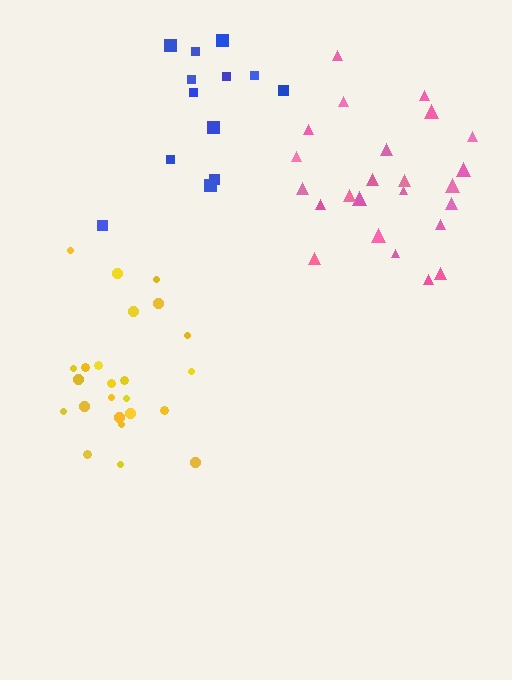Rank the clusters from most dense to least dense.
yellow, pink, blue.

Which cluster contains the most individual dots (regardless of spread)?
Yellow (24).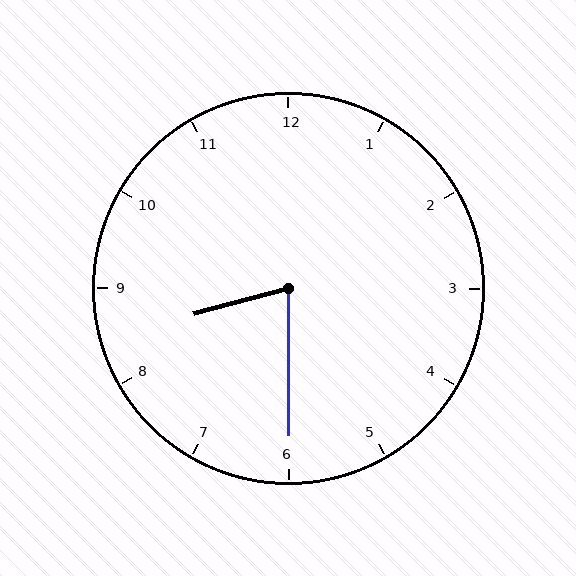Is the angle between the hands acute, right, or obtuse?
It is acute.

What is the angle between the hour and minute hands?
Approximately 75 degrees.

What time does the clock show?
8:30.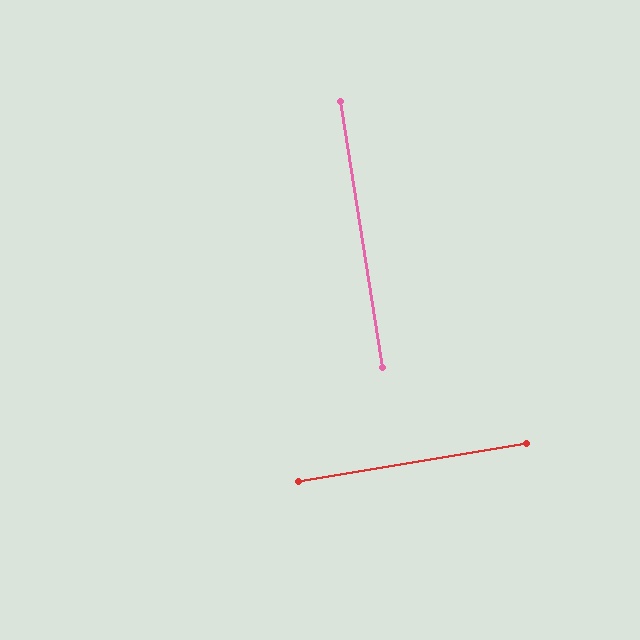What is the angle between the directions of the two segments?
Approximately 89 degrees.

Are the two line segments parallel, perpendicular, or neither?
Perpendicular — they meet at approximately 89°.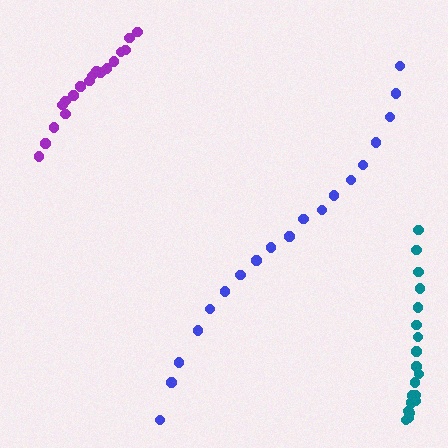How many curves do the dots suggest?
There are 3 distinct paths.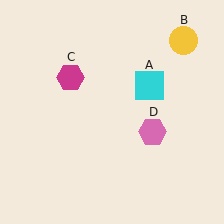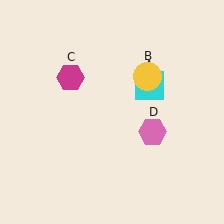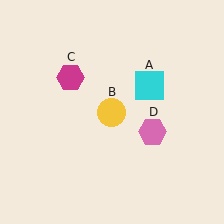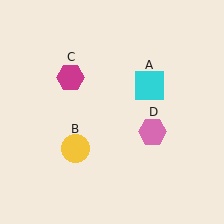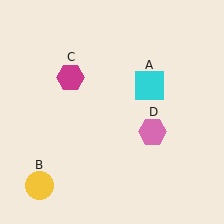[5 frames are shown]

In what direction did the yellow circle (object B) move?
The yellow circle (object B) moved down and to the left.